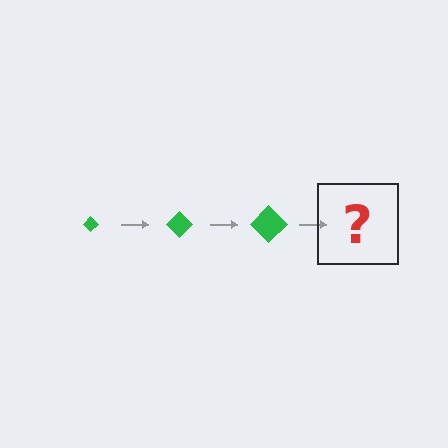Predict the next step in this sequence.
The next step is a green diamond, larger than the previous one.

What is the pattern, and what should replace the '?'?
The pattern is that the diamond gets progressively larger each step. The '?' should be a green diamond, larger than the previous one.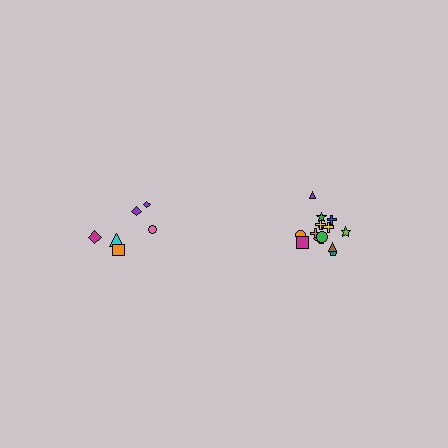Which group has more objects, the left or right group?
The right group.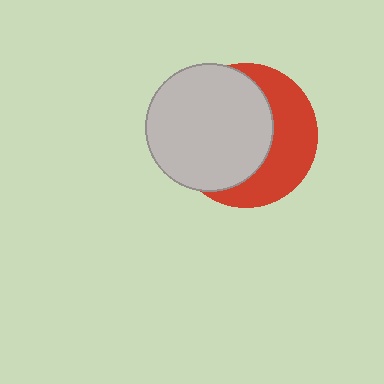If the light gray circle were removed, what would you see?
You would see the complete red circle.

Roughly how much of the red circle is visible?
A small part of it is visible (roughly 42%).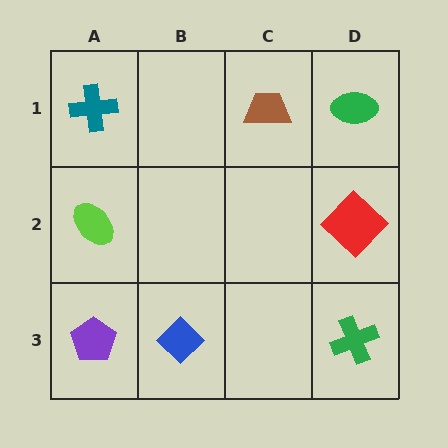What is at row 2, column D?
A red diamond.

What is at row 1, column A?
A teal cross.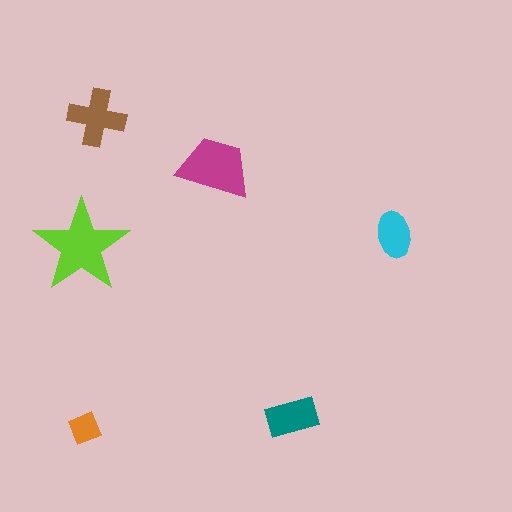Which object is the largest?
The lime star.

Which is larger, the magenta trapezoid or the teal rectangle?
The magenta trapezoid.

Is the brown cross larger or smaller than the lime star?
Smaller.